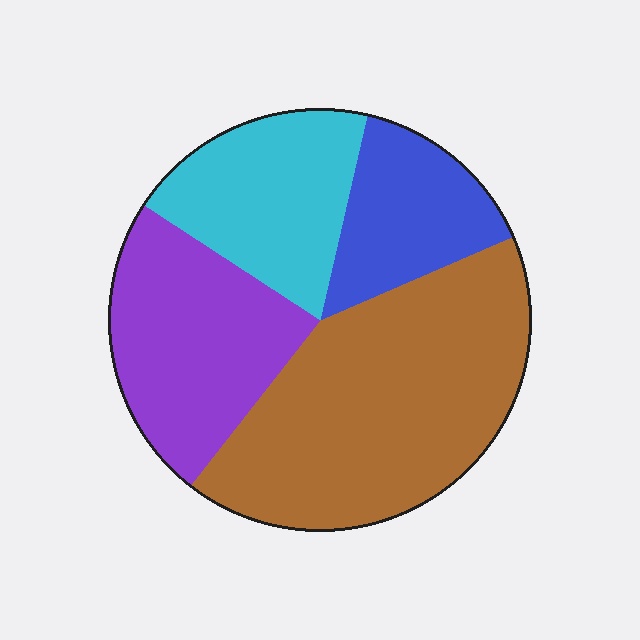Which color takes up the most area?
Brown, at roughly 40%.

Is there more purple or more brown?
Brown.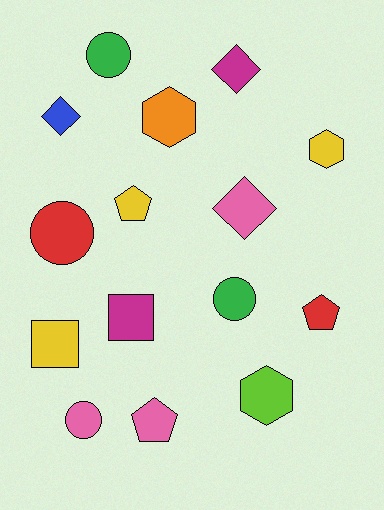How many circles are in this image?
There are 4 circles.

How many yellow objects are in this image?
There are 3 yellow objects.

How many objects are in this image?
There are 15 objects.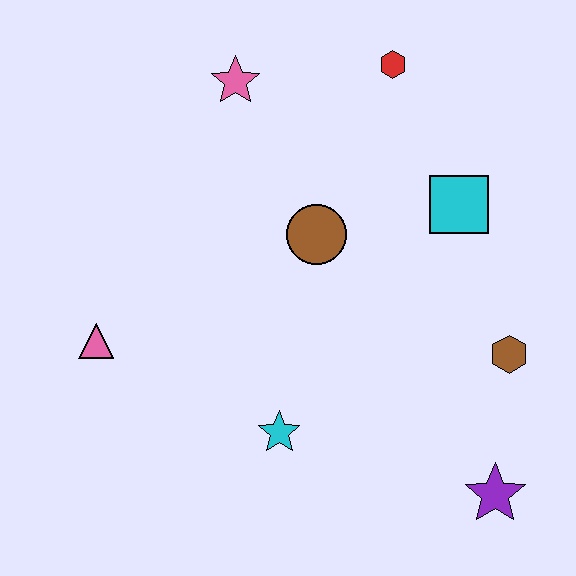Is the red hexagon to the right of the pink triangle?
Yes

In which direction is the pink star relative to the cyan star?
The pink star is above the cyan star.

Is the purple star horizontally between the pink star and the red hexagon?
No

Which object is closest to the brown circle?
The cyan square is closest to the brown circle.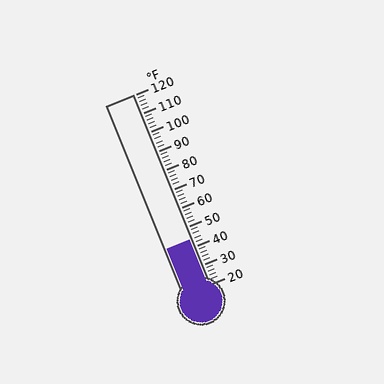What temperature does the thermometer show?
The thermometer shows approximately 44°F.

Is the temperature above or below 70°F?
The temperature is below 70°F.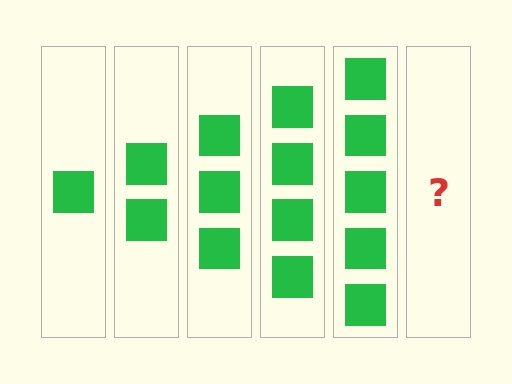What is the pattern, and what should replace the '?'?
The pattern is that each step adds one more square. The '?' should be 6 squares.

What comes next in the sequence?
The next element should be 6 squares.